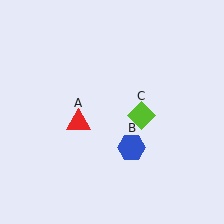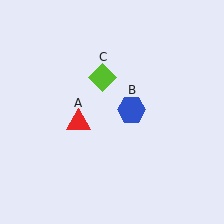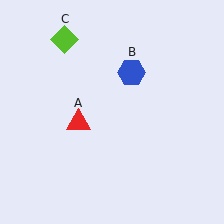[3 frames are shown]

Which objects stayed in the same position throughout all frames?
Red triangle (object A) remained stationary.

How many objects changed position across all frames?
2 objects changed position: blue hexagon (object B), lime diamond (object C).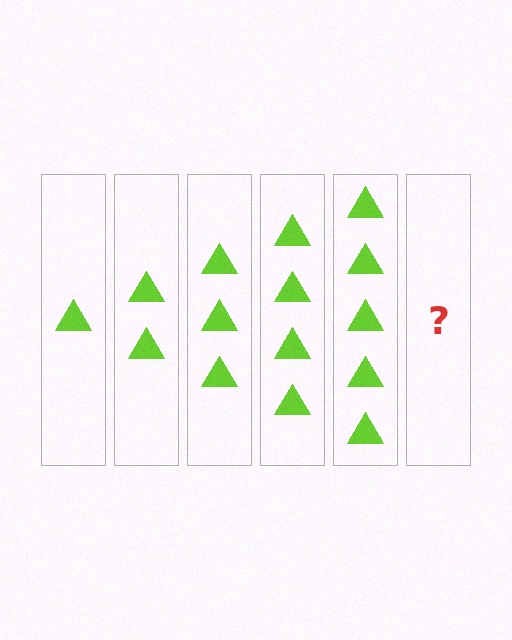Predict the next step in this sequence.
The next step is 6 triangles.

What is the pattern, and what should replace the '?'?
The pattern is that each step adds one more triangle. The '?' should be 6 triangles.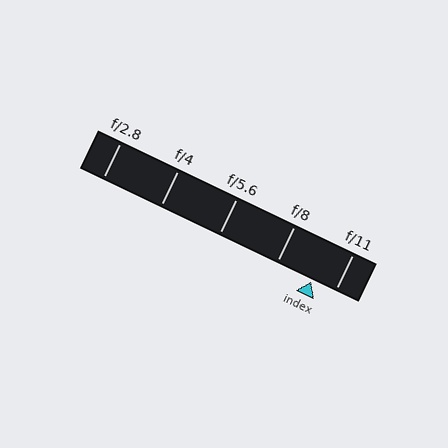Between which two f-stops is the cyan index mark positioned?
The index mark is between f/8 and f/11.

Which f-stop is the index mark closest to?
The index mark is closest to f/11.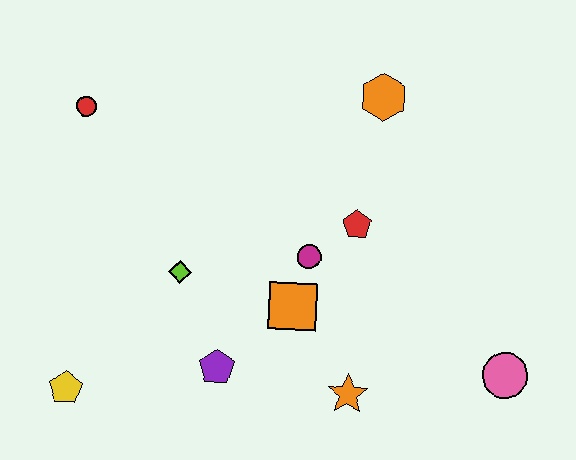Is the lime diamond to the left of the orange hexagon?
Yes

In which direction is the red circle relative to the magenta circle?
The red circle is to the left of the magenta circle.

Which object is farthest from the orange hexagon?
The yellow pentagon is farthest from the orange hexagon.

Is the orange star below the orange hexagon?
Yes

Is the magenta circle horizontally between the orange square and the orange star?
Yes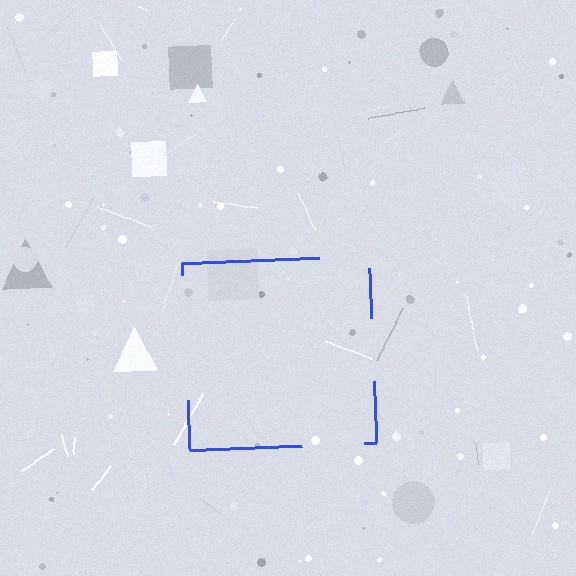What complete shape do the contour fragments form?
The contour fragments form a square.